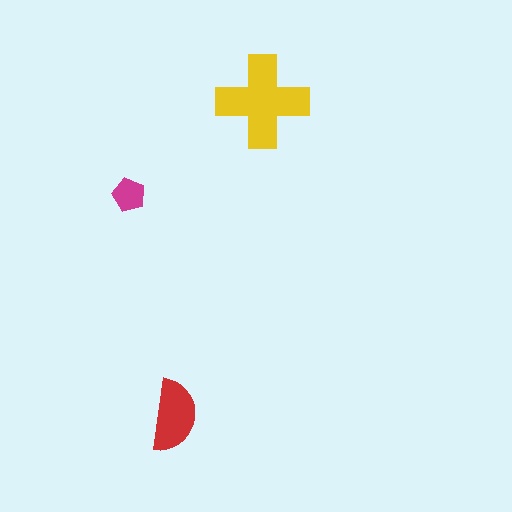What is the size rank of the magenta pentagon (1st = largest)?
3rd.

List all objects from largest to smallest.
The yellow cross, the red semicircle, the magenta pentagon.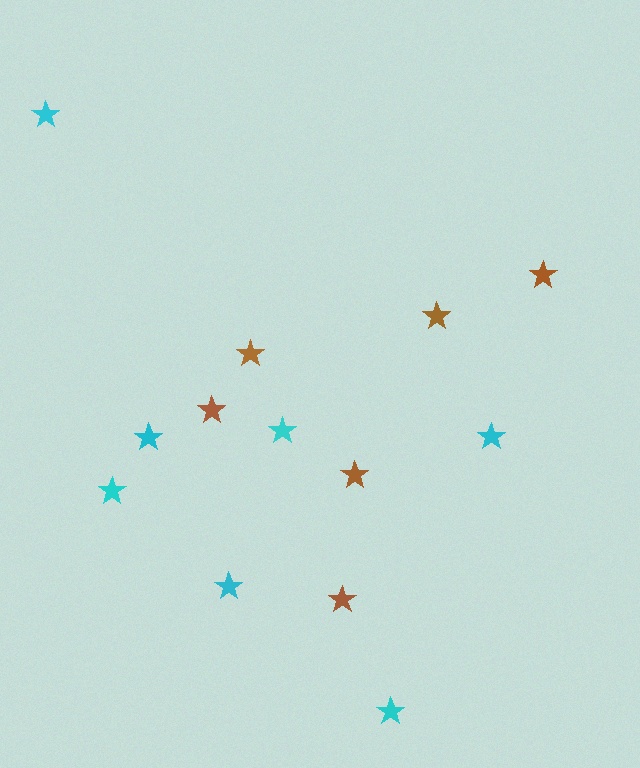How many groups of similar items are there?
There are 2 groups: one group of brown stars (6) and one group of cyan stars (7).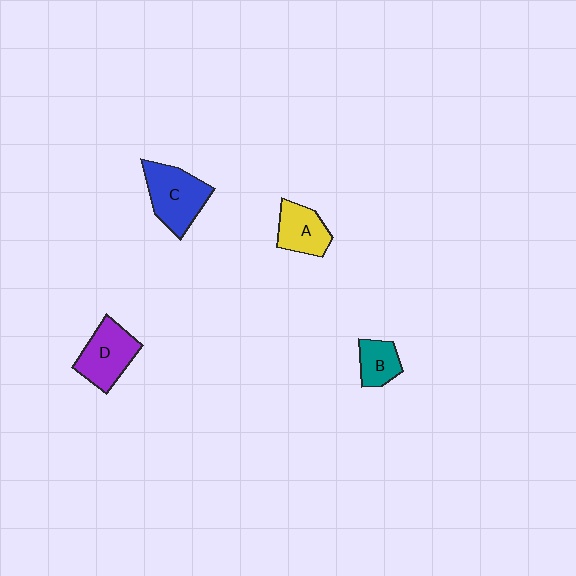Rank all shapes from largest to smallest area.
From largest to smallest: C (blue), D (purple), A (yellow), B (teal).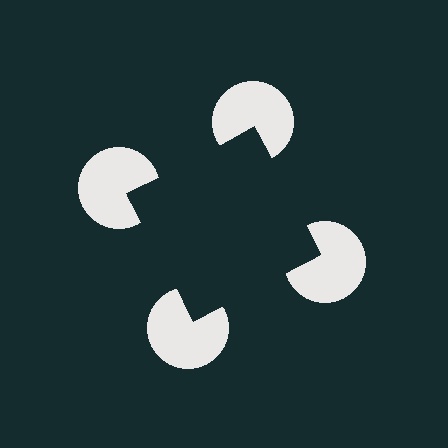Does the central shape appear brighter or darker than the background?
It typically appears slightly darker than the background, even though no actual brightness change is drawn.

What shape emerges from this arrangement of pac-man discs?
An illusory square — its edges are inferred from the aligned wedge cuts in the pac-man discs, not physically drawn.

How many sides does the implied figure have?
4 sides.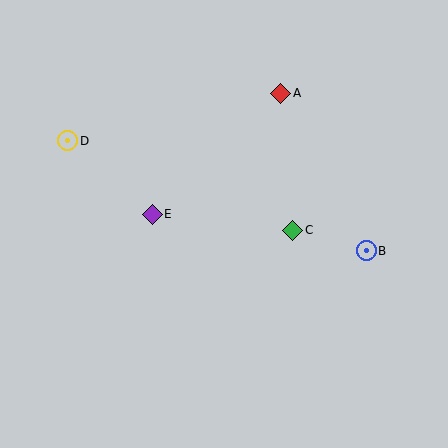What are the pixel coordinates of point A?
Point A is at (281, 93).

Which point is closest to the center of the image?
Point C at (293, 230) is closest to the center.